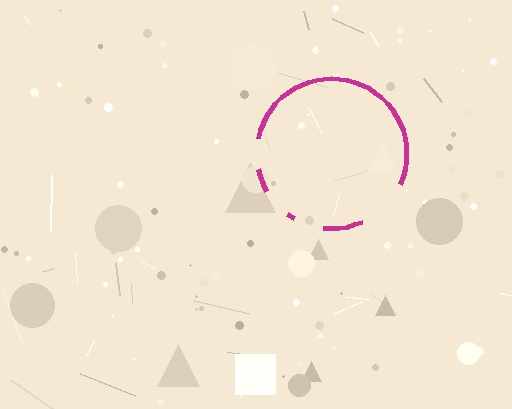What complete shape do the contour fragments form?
The contour fragments form a circle.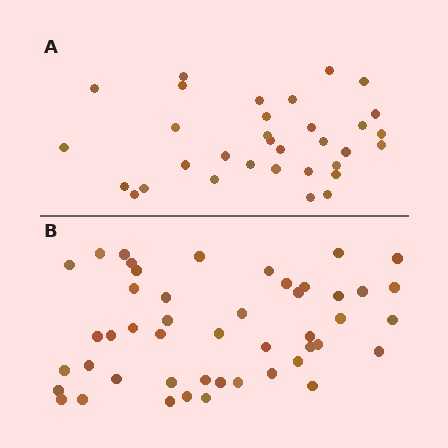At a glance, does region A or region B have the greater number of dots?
Region B (the bottom region) has more dots.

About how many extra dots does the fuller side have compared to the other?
Region B has approximately 15 more dots than region A.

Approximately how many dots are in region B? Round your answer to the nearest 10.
About 50 dots. (The exact count is 47, which rounds to 50.)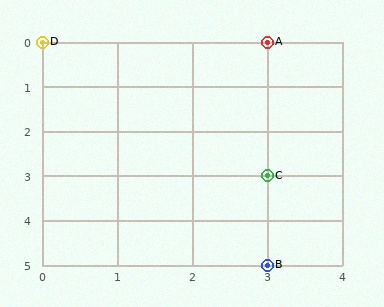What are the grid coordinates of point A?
Point A is at grid coordinates (3, 0).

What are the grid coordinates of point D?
Point D is at grid coordinates (0, 0).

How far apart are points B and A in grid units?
Points B and A are 5 rows apart.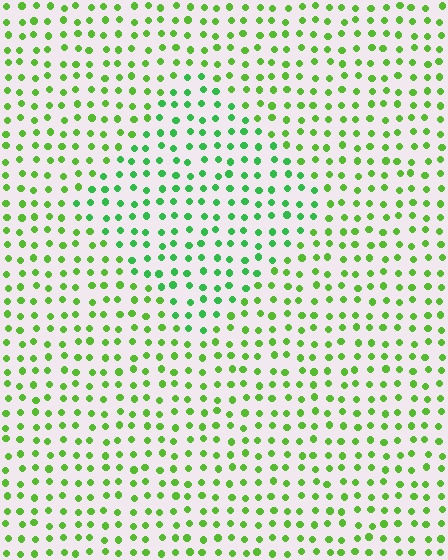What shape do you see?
I see a diamond.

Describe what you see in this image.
The image is filled with small lime elements in a uniform arrangement. A diamond-shaped region is visible where the elements are tinted to a slightly different hue, forming a subtle color boundary.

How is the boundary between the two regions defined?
The boundary is defined purely by a slight shift in hue (about 27 degrees). Spacing, size, and orientation are identical on both sides.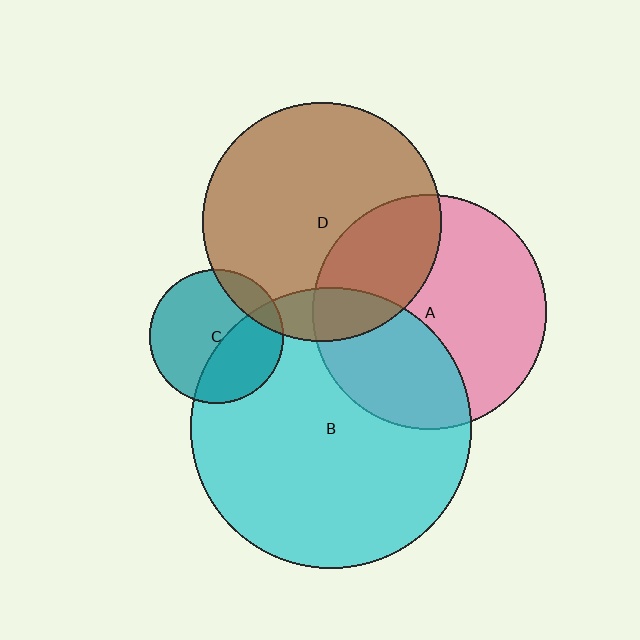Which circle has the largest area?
Circle B (cyan).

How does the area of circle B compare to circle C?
Approximately 4.4 times.